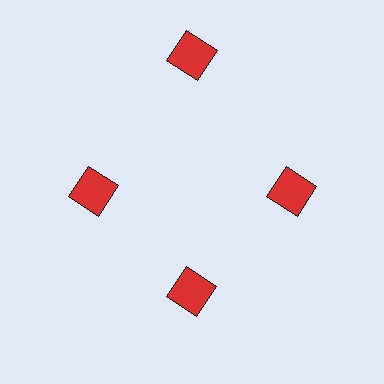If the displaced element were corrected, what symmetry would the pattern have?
It would have 4-fold rotational symmetry — the pattern would map onto itself every 90 degrees.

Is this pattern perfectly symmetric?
No. The 4 red squares are arranged in a ring, but one element near the 12 o'clock position is pushed outward from the center, breaking the 4-fold rotational symmetry.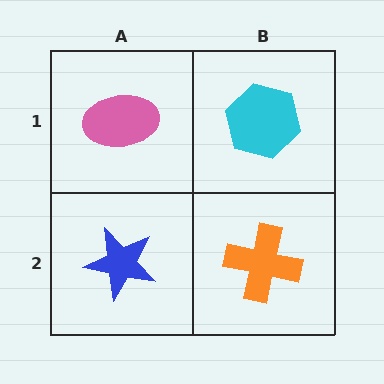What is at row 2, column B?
An orange cross.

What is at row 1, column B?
A cyan hexagon.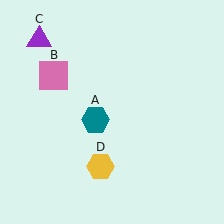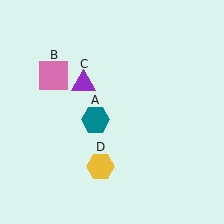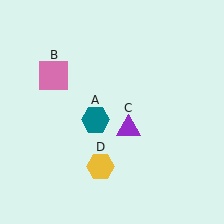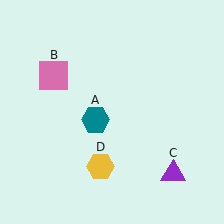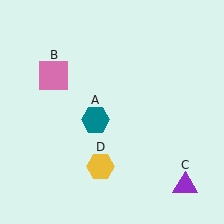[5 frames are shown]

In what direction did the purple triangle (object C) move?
The purple triangle (object C) moved down and to the right.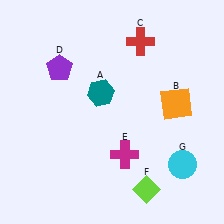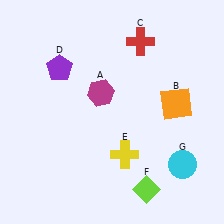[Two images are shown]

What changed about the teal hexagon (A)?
In Image 1, A is teal. In Image 2, it changed to magenta.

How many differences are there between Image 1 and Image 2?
There are 2 differences between the two images.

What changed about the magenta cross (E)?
In Image 1, E is magenta. In Image 2, it changed to yellow.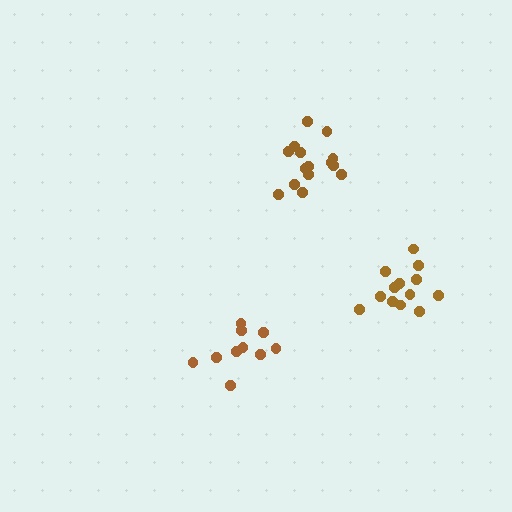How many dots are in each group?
Group 1: 10 dots, Group 2: 15 dots, Group 3: 13 dots (38 total).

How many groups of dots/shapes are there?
There are 3 groups.